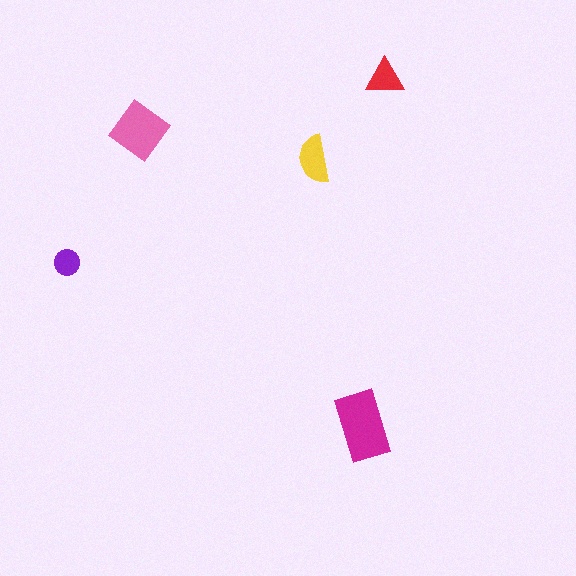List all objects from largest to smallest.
The magenta rectangle, the pink diamond, the yellow semicircle, the red triangle, the purple circle.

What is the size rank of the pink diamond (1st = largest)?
2nd.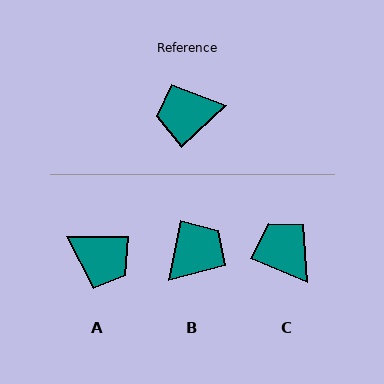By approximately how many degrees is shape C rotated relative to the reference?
Approximately 66 degrees clockwise.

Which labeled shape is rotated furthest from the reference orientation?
B, about 144 degrees away.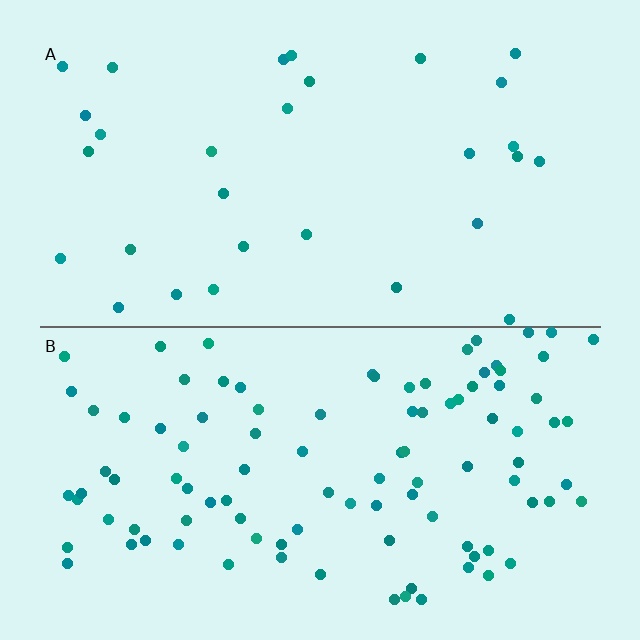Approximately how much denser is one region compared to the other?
Approximately 3.5× — region B over region A.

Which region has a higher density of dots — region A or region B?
B (the bottom).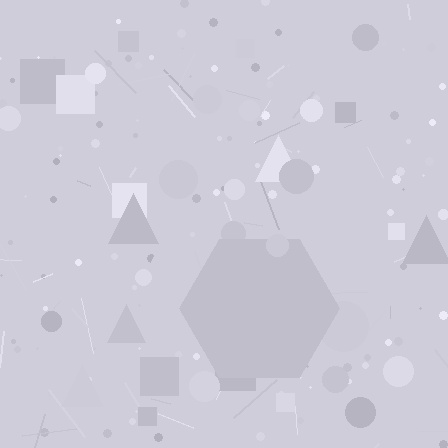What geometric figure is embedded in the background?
A hexagon is embedded in the background.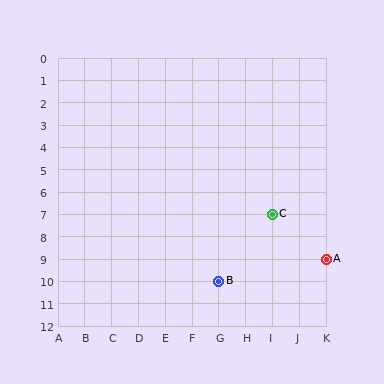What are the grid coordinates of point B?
Point B is at grid coordinates (G, 10).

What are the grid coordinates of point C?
Point C is at grid coordinates (I, 7).